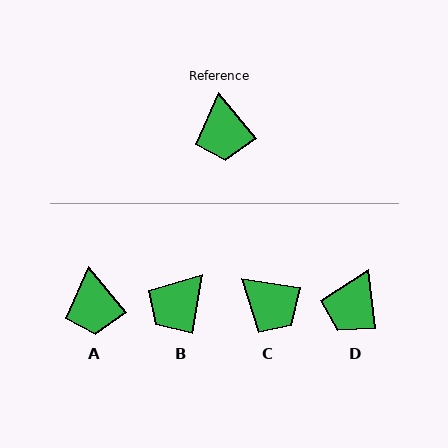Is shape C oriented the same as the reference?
No, it is off by about 42 degrees.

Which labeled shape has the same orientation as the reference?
A.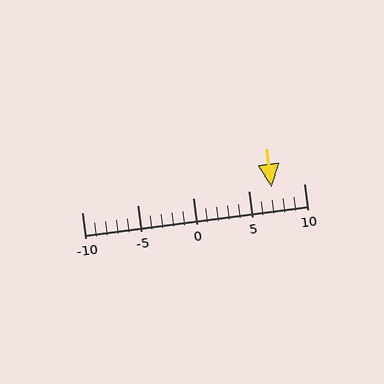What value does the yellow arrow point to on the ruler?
The yellow arrow points to approximately 7.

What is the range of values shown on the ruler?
The ruler shows values from -10 to 10.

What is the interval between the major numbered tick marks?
The major tick marks are spaced 5 units apart.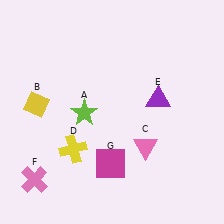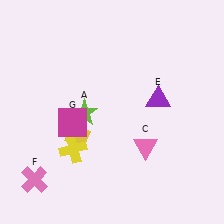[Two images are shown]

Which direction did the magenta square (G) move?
The magenta square (G) moved up.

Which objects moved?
The objects that moved are: the yellow diamond (B), the magenta square (G).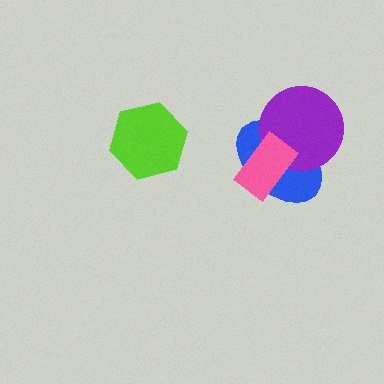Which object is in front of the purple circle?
The pink rectangle is in front of the purple circle.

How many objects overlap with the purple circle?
2 objects overlap with the purple circle.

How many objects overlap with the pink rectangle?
2 objects overlap with the pink rectangle.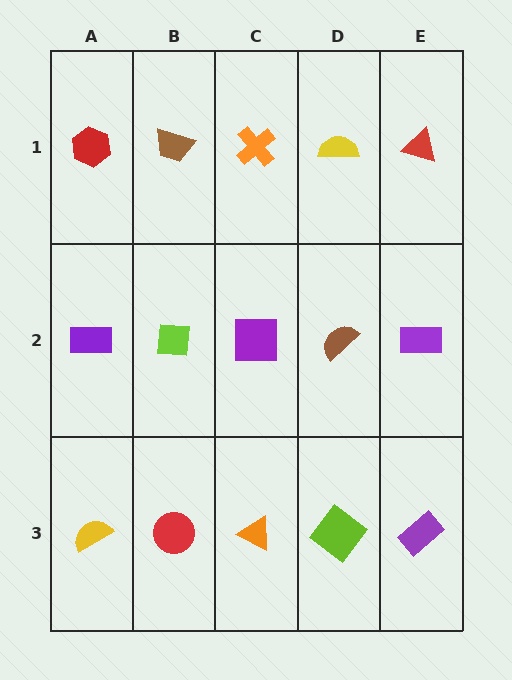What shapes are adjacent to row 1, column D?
A brown semicircle (row 2, column D), an orange cross (row 1, column C), a red triangle (row 1, column E).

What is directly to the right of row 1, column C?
A yellow semicircle.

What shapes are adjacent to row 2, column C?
An orange cross (row 1, column C), an orange triangle (row 3, column C), a lime square (row 2, column B), a brown semicircle (row 2, column D).